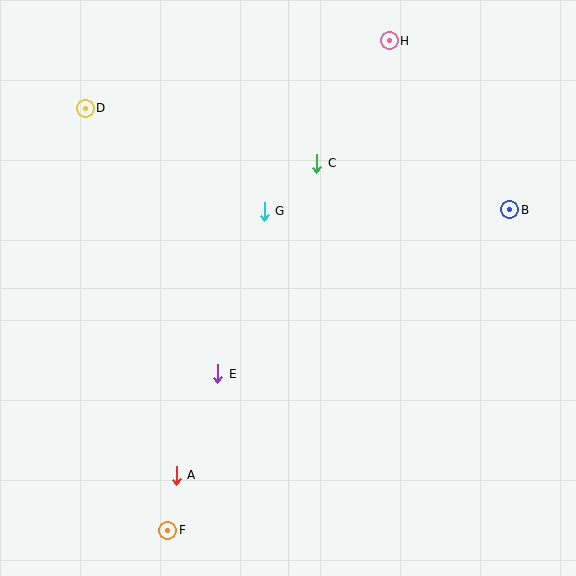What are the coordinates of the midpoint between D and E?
The midpoint between D and E is at (152, 241).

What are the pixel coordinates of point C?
Point C is at (317, 163).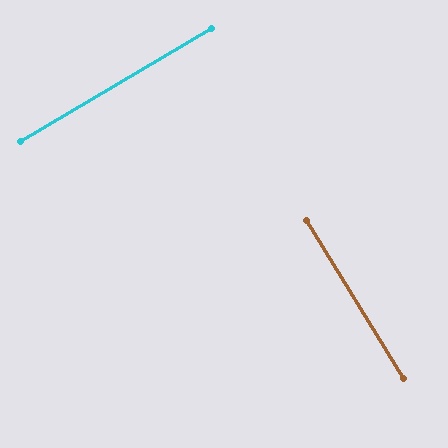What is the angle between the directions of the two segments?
Approximately 89 degrees.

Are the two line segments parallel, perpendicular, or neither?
Perpendicular — they meet at approximately 89°.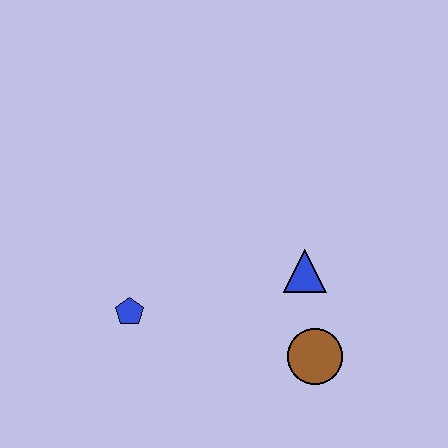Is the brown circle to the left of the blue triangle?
No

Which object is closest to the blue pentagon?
The blue triangle is closest to the blue pentagon.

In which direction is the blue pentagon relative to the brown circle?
The blue pentagon is to the left of the brown circle.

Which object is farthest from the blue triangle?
The blue pentagon is farthest from the blue triangle.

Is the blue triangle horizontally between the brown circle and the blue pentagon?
Yes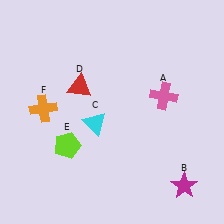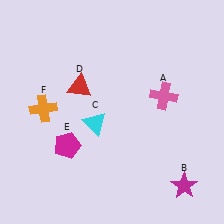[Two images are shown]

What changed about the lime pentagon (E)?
In Image 1, E is lime. In Image 2, it changed to magenta.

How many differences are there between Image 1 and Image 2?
There is 1 difference between the two images.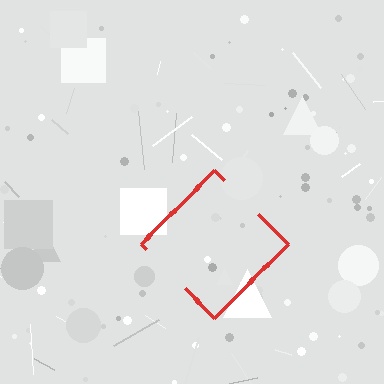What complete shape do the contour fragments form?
The contour fragments form a diamond.